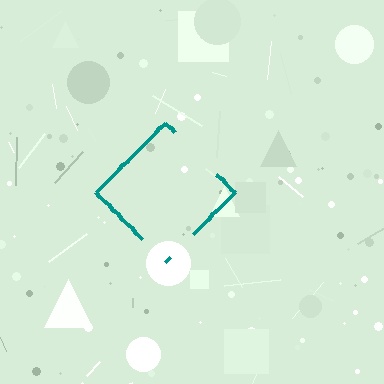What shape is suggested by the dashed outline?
The dashed outline suggests a diamond.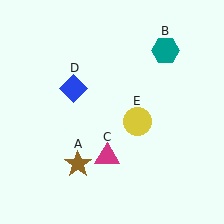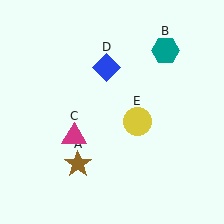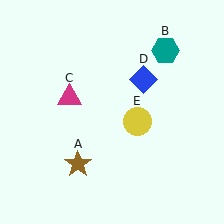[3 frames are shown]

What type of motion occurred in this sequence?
The magenta triangle (object C), blue diamond (object D) rotated clockwise around the center of the scene.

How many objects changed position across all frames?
2 objects changed position: magenta triangle (object C), blue diamond (object D).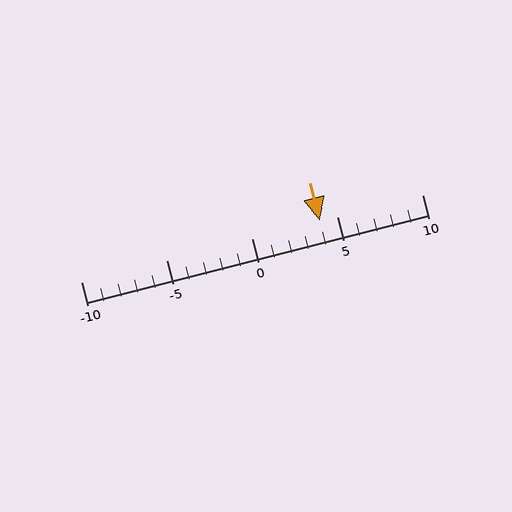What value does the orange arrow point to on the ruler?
The orange arrow points to approximately 4.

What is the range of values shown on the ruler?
The ruler shows values from -10 to 10.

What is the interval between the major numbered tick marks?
The major tick marks are spaced 5 units apart.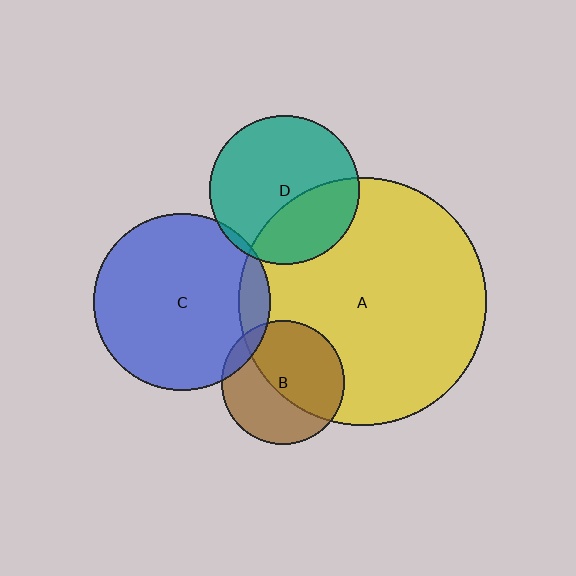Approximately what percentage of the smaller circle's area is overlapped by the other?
Approximately 10%.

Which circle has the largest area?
Circle A (yellow).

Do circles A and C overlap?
Yes.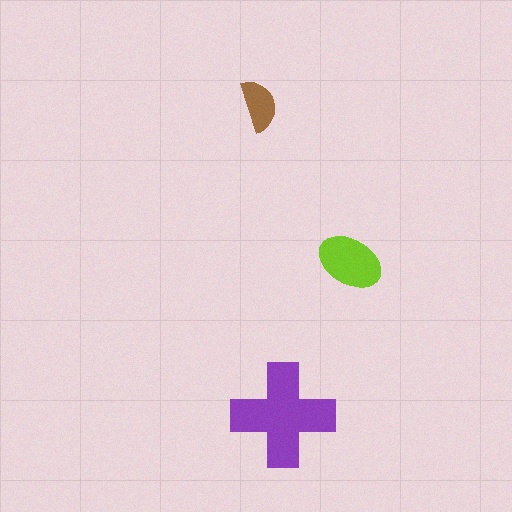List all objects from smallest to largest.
The brown semicircle, the lime ellipse, the purple cross.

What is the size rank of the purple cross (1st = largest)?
1st.